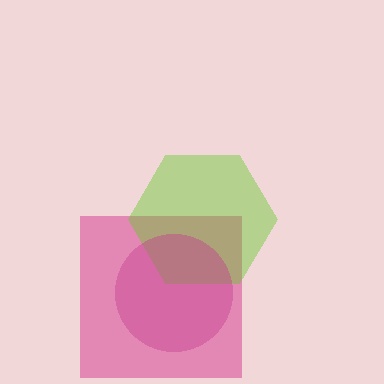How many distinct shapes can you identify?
There are 3 distinct shapes: a pink square, a lime hexagon, a magenta circle.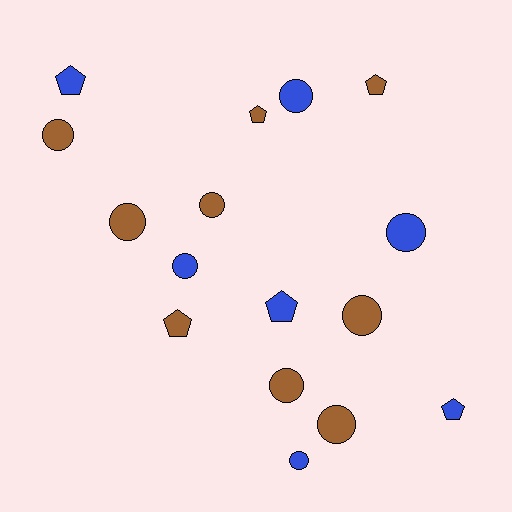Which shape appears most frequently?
Circle, with 10 objects.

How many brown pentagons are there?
There are 3 brown pentagons.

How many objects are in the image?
There are 16 objects.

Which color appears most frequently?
Brown, with 9 objects.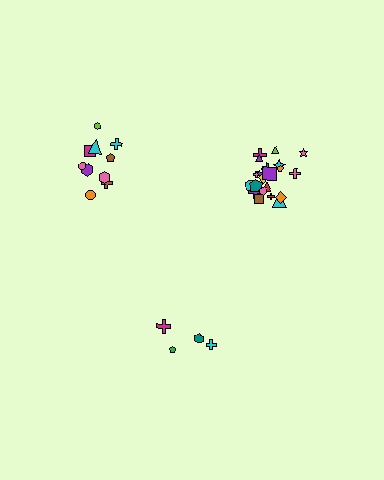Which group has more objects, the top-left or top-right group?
The top-right group.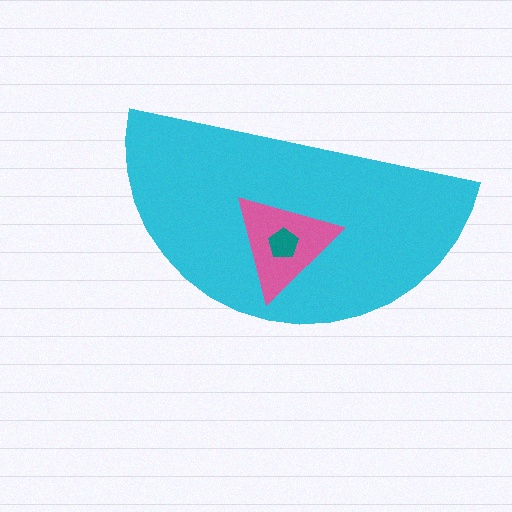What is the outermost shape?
The cyan semicircle.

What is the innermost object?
The teal pentagon.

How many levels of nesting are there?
3.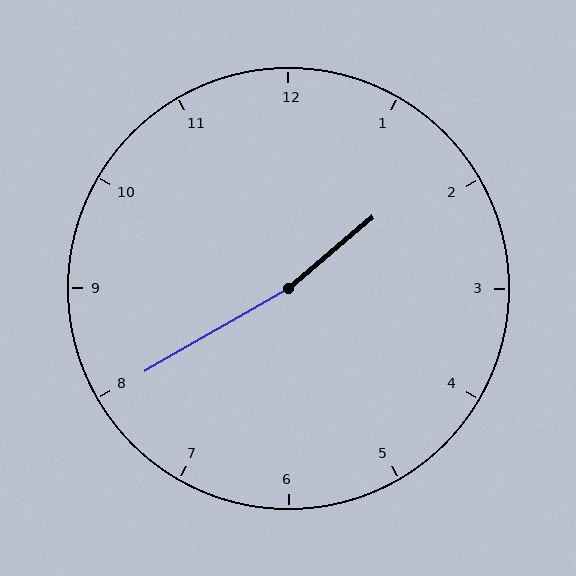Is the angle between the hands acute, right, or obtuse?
It is obtuse.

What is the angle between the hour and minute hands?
Approximately 170 degrees.